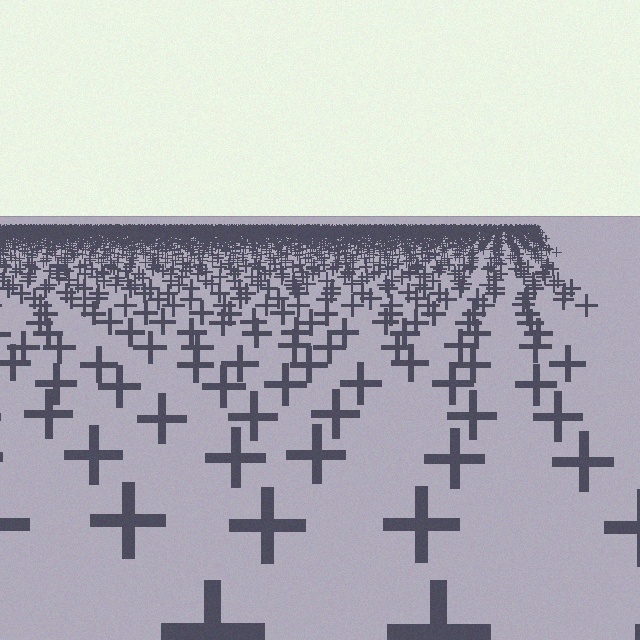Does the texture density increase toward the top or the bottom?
Density increases toward the top.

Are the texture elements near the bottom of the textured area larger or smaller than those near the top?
Larger. Near the bottom, elements are closer to the viewer and appear at a bigger on-screen size.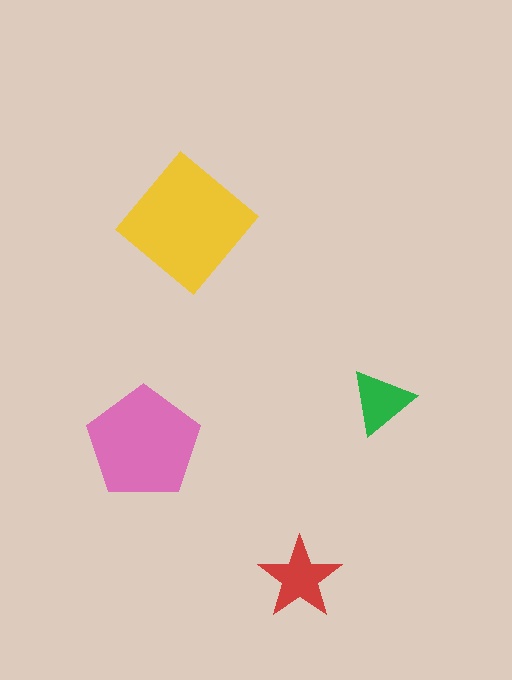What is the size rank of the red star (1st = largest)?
3rd.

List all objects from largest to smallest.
The yellow diamond, the pink pentagon, the red star, the green triangle.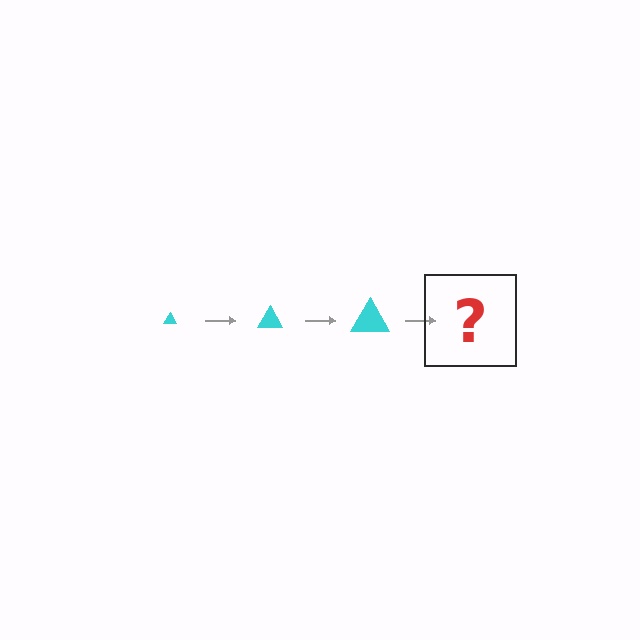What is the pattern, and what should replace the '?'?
The pattern is that the triangle gets progressively larger each step. The '?' should be a cyan triangle, larger than the previous one.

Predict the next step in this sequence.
The next step is a cyan triangle, larger than the previous one.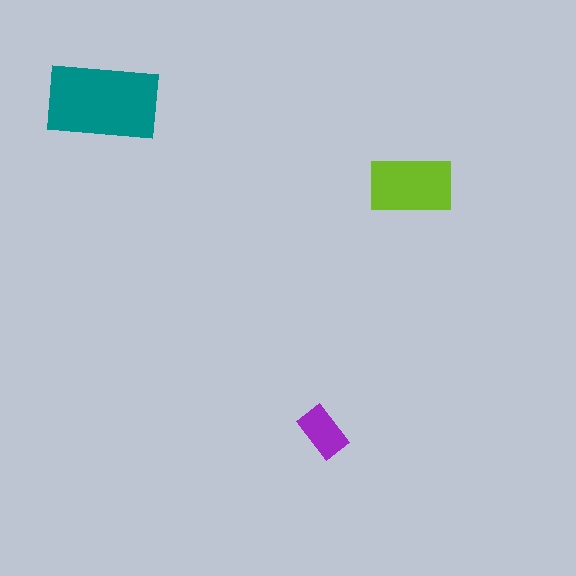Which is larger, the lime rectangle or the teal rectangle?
The teal one.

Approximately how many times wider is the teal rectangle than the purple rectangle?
About 2 times wider.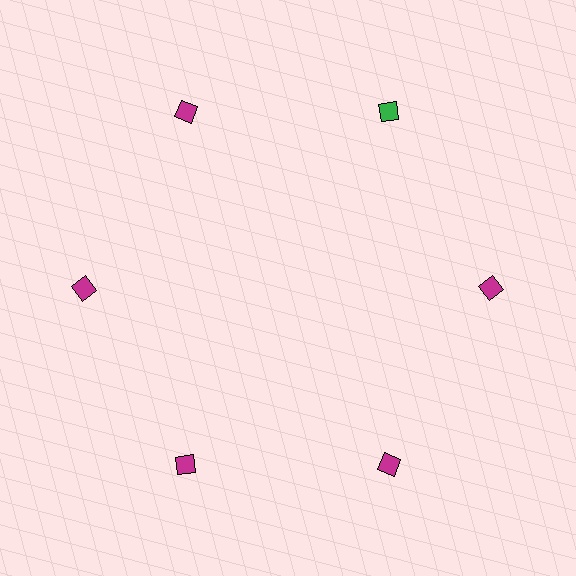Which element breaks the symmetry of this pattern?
The green diamond at roughly the 1 o'clock position breaks the symmetry. All other shapes are magenta diamonds.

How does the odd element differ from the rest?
It has a different color: green instead of magenta.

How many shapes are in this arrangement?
There are 6 shapes arranged in a ring pattern.